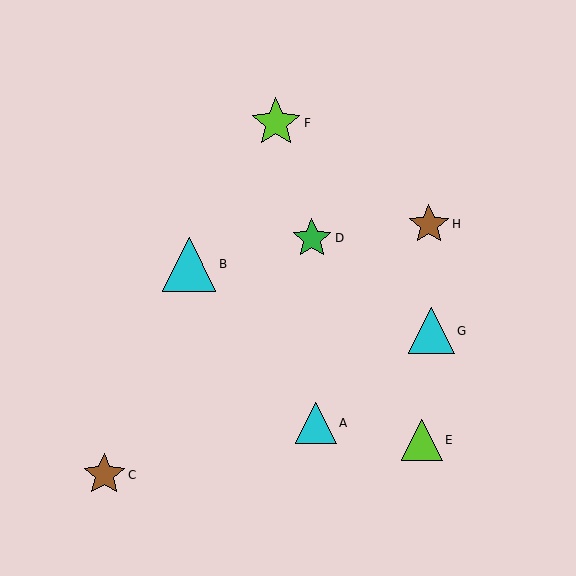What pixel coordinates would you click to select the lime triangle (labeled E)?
Click at (422, 440) to select the lime triangle E.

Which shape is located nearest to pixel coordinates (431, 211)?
The brown star (labeled H) at (429, 224) is nearest to that location.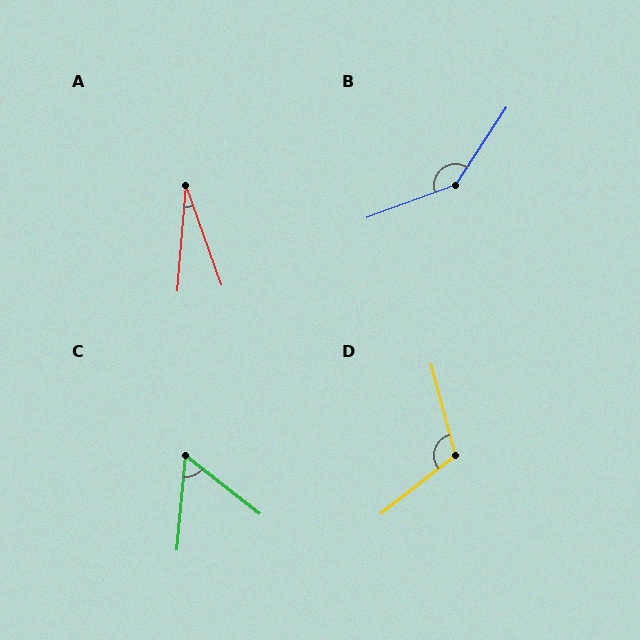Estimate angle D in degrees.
Approximately 113 degrees.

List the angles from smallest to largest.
A (24°), C (57°), D (113°), B (143°).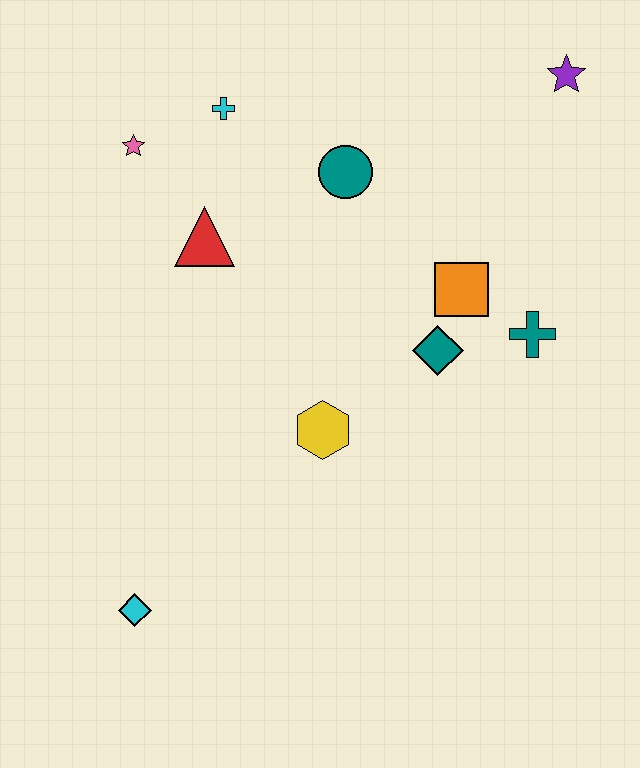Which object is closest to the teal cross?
The orange square is closest to the teal cross.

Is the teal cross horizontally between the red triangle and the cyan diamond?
No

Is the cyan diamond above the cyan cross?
No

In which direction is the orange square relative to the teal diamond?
The orange square is above the teal diamond.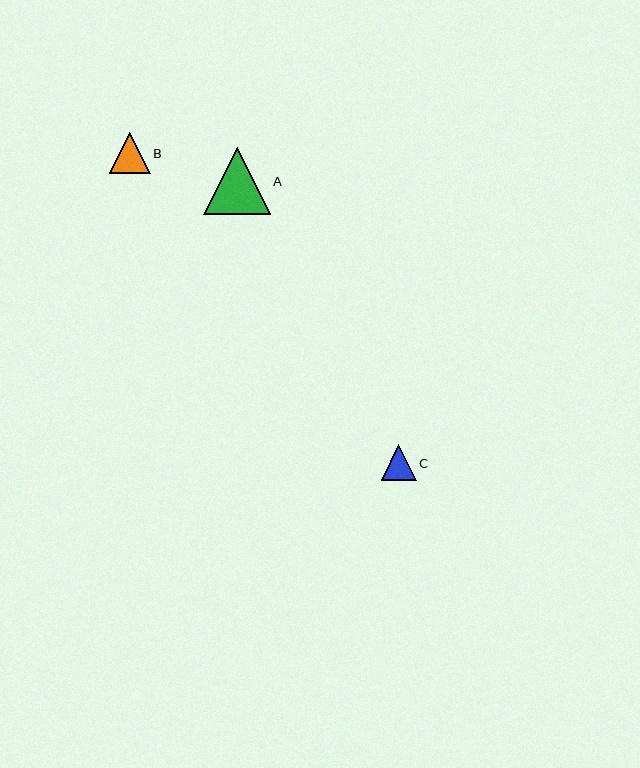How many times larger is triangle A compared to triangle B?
Triangle A is approximately 1.6 times the size of triangle B.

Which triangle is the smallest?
Triangle C is the smallest with a size of approximately 35 pixels.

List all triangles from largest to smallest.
From largest to smallest: A, B, C.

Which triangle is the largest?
Triangle A is the largest with a size of approximately 66 pixels.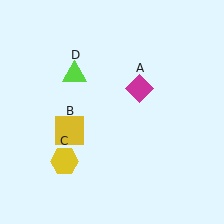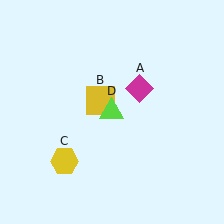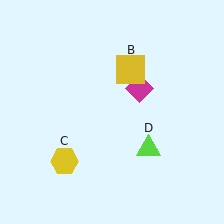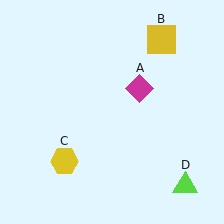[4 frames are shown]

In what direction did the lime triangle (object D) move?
The lime triangle (object D) moved down and to the right.